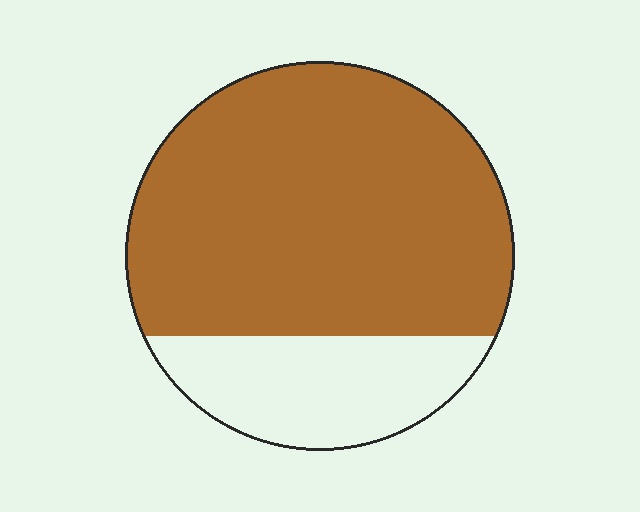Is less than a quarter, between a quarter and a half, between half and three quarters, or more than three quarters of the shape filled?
More than three quarters.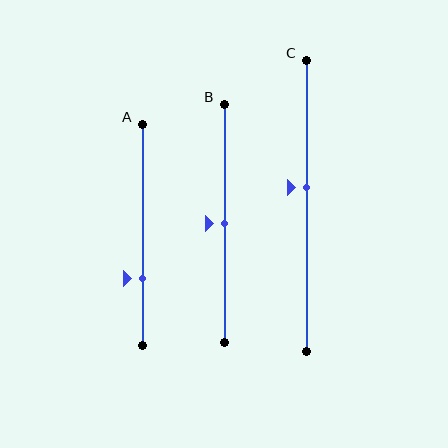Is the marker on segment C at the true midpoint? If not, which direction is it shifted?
No, the marker on segment C is shifted upward by about 6% of the segment length.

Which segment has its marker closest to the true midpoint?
Segment B has its marker closest to the true midpoint.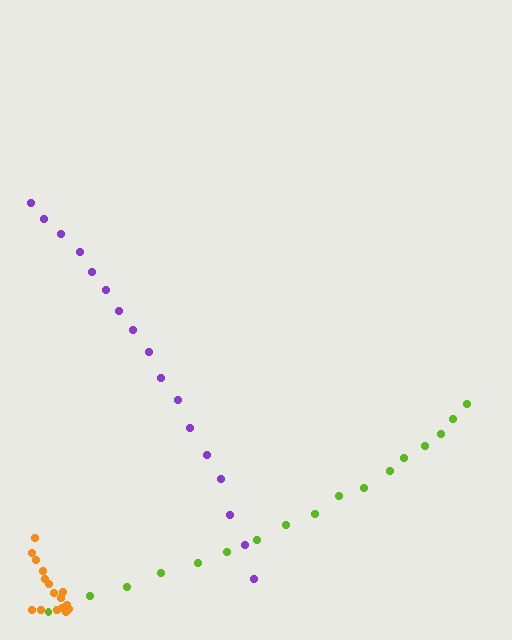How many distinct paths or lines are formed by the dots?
There are 3 distinct paths.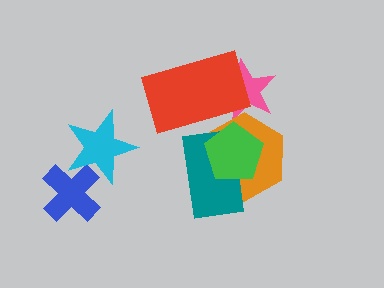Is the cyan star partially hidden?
No, no other shape covers it.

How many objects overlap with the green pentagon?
3 objects overlap with the green pentagon.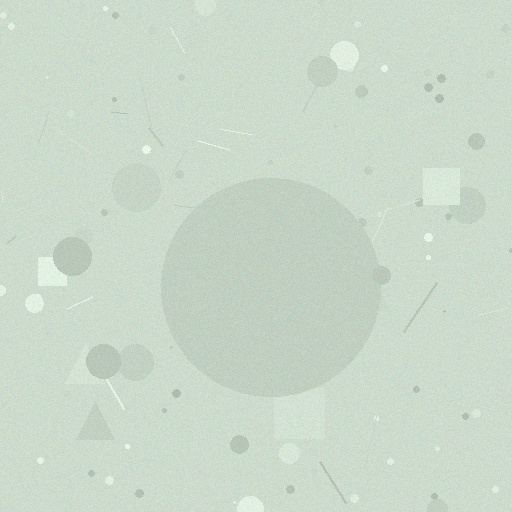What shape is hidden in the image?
A circle is hidden in the image.